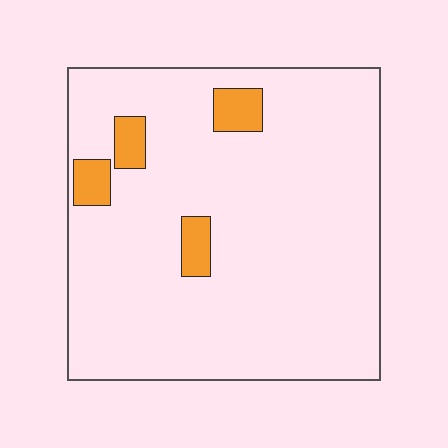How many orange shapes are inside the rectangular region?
4.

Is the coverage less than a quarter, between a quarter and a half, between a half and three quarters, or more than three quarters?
Less than a quarter.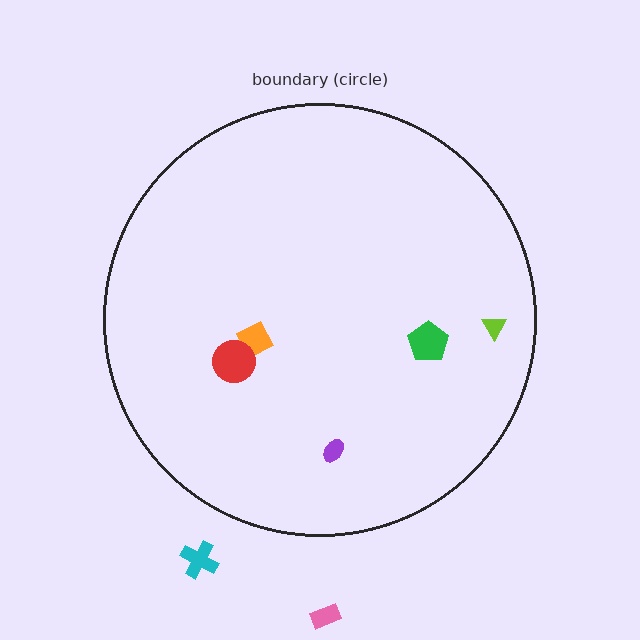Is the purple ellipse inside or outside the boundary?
Inside.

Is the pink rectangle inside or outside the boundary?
Outside.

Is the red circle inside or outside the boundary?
Inside.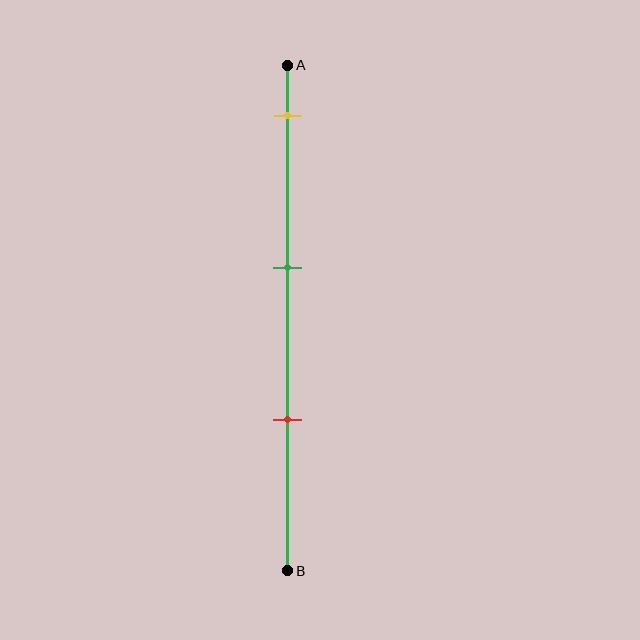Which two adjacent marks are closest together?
The green and red marks are the closest adjacent pair.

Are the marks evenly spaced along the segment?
Yes, the marks are approximately evenly spaced.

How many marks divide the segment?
There are 3 marks dividing the segment.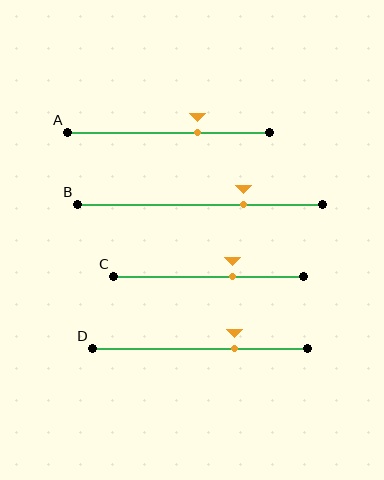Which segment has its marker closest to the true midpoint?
Segment C has its marker closest to the true midpoint.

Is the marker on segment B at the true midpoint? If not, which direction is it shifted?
No, the marker on segment B is shifted to the right by about 18% of the segment length.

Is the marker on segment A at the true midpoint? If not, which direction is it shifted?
No, the marker on segment A is shifted to the right by about 14% of the segment length.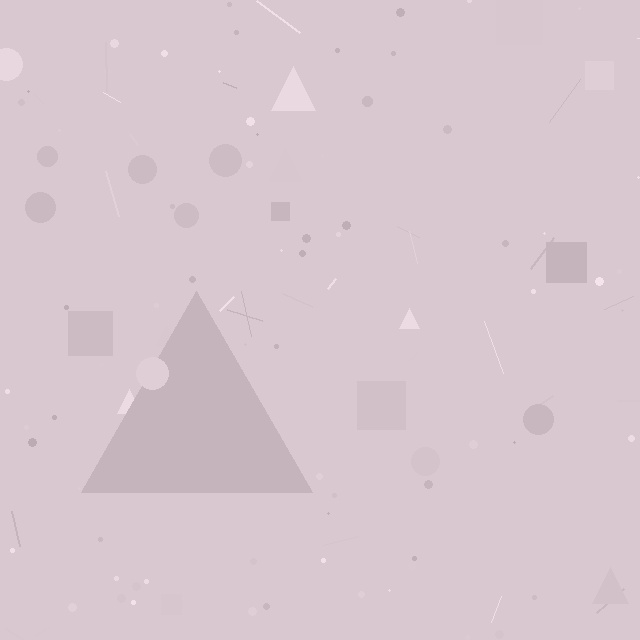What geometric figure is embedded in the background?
A triangle is embedded in the background.